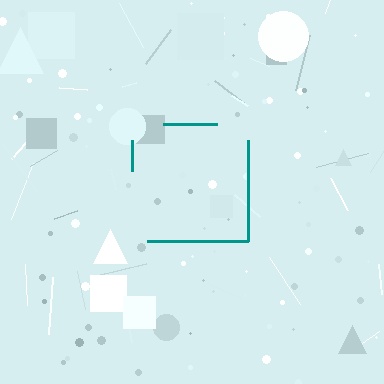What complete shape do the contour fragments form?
The contour fragments form a square.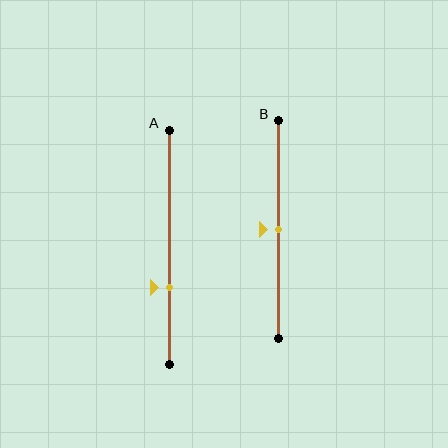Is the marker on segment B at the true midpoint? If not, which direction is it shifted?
Yes, the marker on segment B is at the true midpoint.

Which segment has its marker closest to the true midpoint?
Segment B has its marker closest to the true midpoint.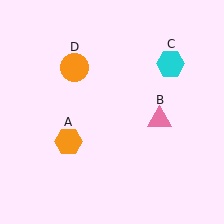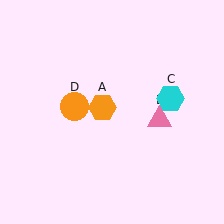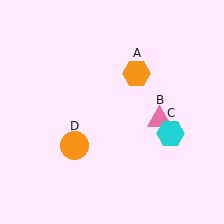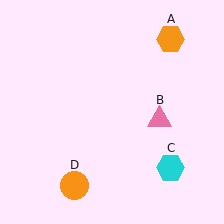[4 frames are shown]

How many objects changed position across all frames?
3 objects changed position: orange hexagon (object A), cyan hexagon (object C), orange circle (object D).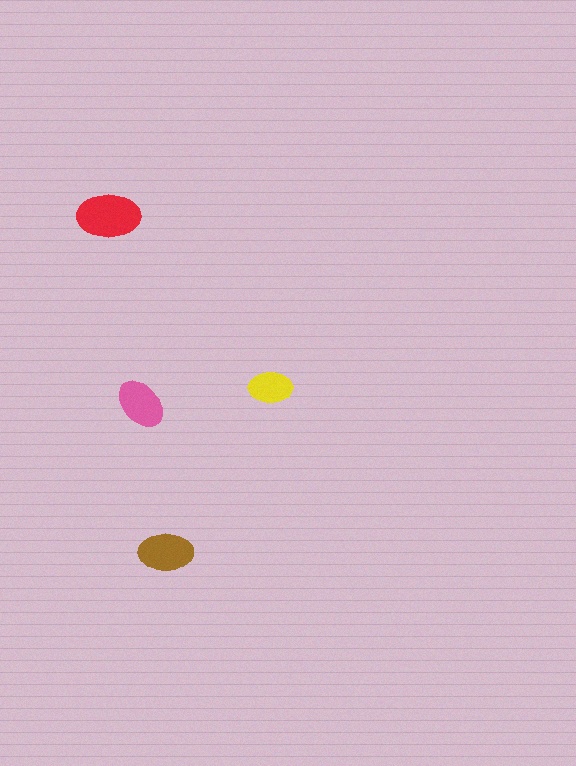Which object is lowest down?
The brown ellipse is bottommost.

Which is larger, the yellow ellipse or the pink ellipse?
The pink one.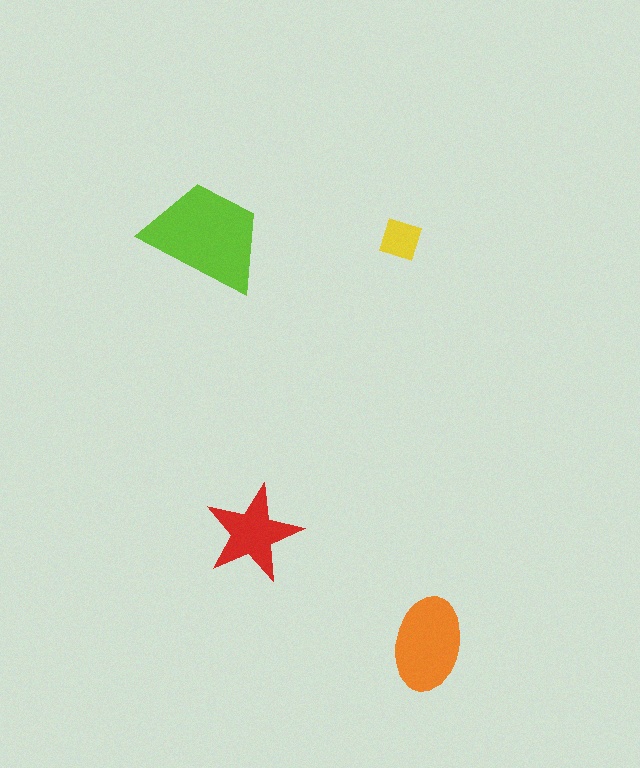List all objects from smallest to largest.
The yellow square, the red star, the orange ellipse, the lime trapezoid.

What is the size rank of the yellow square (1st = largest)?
4th.